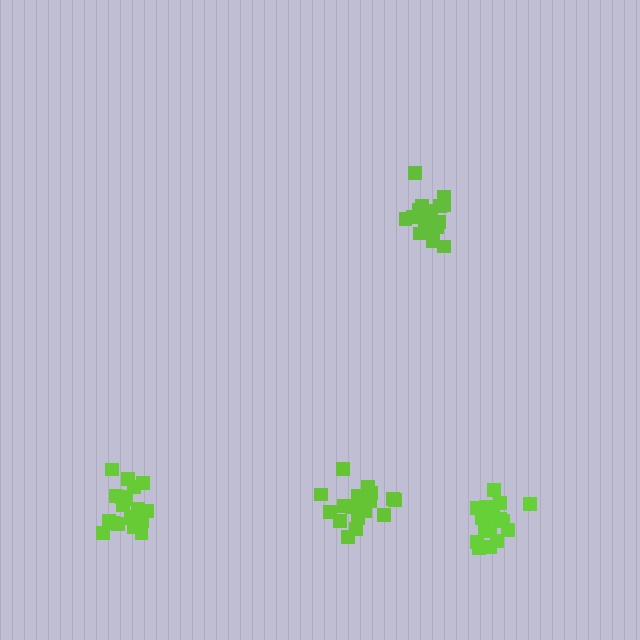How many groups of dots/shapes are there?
There are 4 groups.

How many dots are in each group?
Group 1: 19 dots, Group 2: 19 dots, Group 3: 20 dots, Group 4: 19 dots (77 total).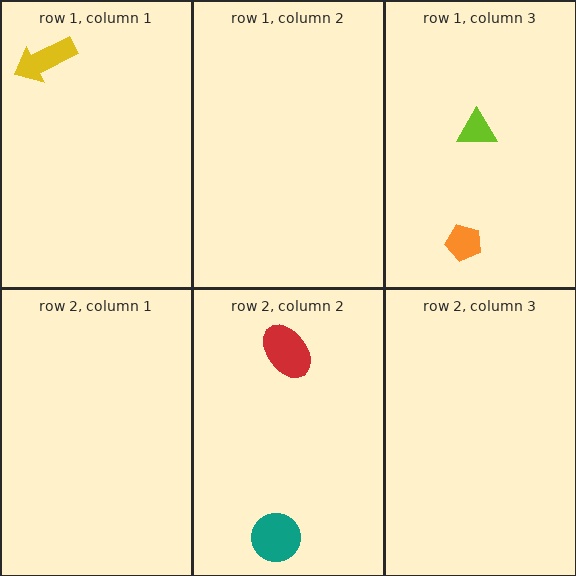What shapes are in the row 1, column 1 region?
The yellow arrow.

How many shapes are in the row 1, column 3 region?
2.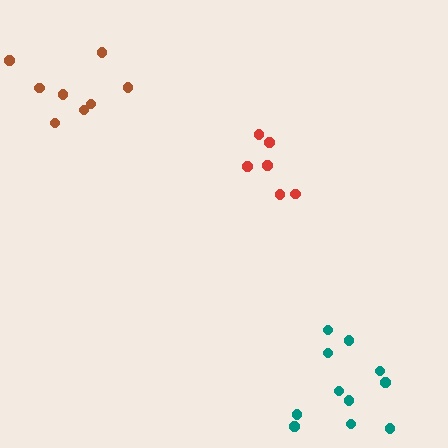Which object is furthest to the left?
The brown cluster is leftmost.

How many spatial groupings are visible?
There are 3 spatial groupings.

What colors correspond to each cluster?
The clusters are colored: brown, red, teal.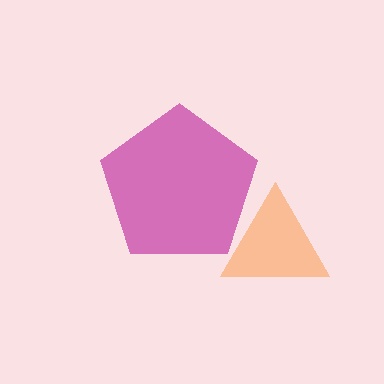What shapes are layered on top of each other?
The layered shapes are: a magenta pentagon, an orange triangle.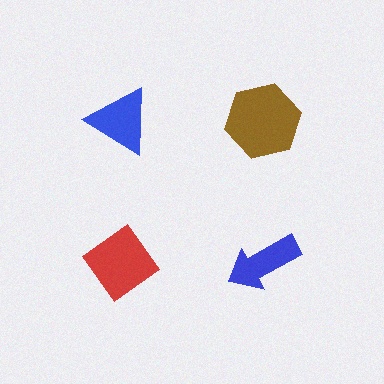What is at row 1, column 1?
A blue triangle.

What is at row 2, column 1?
A red diamond.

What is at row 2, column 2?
A blue arrow.